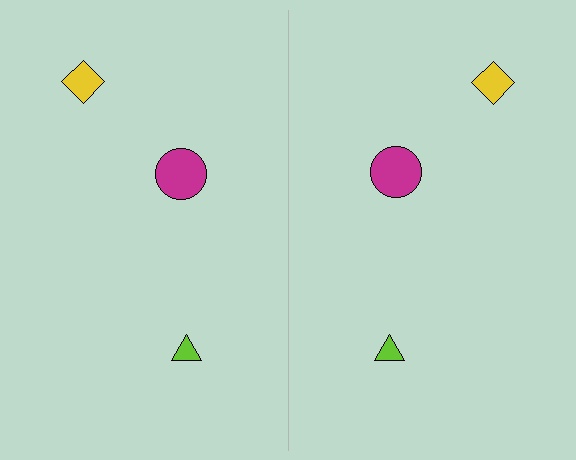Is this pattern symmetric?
Yes, this pattern has bilateral (reflection) symmetry.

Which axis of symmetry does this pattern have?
The pattern has a vertical axis of symmetry running through the center of the image.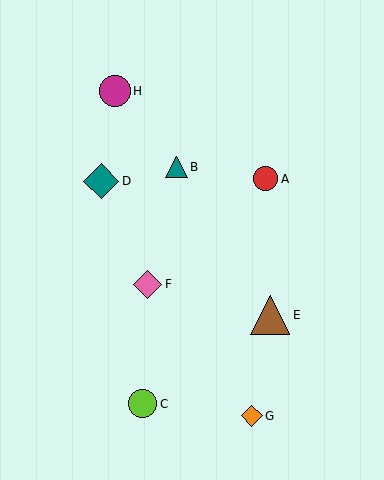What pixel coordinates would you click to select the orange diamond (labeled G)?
Click at (252, 416) to select the orange diamond G.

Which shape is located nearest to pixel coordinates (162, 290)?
The pink diamond (labeled F) at (148, 284) is nearest to that location.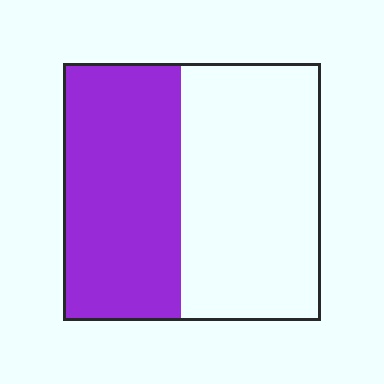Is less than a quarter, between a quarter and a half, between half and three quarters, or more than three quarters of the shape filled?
Between a quarter and a half.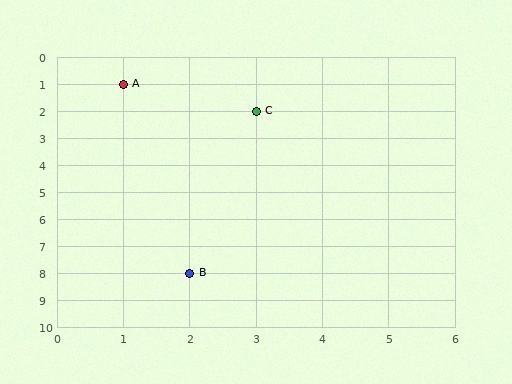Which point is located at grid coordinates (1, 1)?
Point A is at (1, 1).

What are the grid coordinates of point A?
Point A is at grid coordinates (1, 1).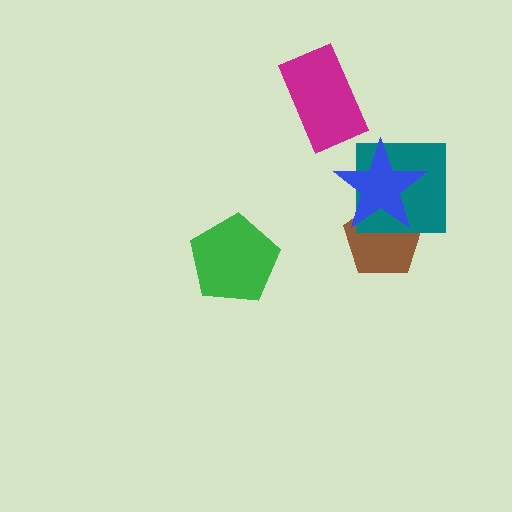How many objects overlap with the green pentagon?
0 objects overlap with the green pentagon.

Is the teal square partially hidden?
Yes, it is partially covered by another shape.